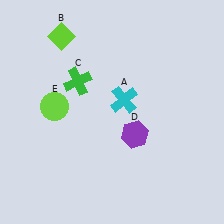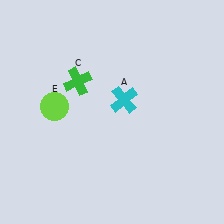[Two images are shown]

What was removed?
The lime diamond (B), the purple hexagon (D) were removed in Image 2.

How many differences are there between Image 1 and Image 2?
There are 2 differences between the two images.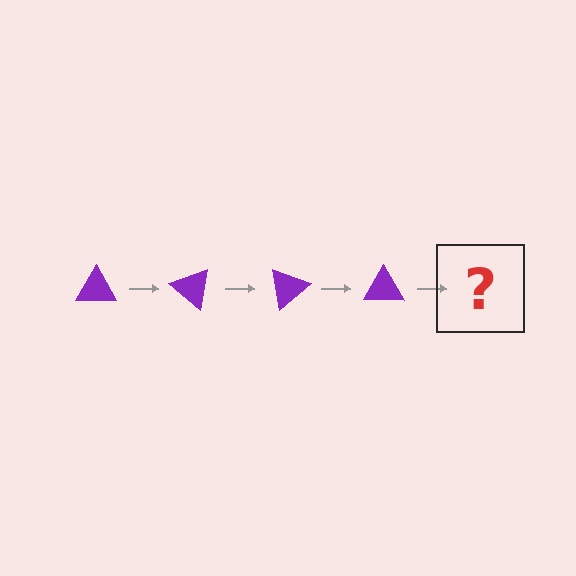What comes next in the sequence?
The next element should be a purple triangle rotated 160 degrees.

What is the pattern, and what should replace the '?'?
The pattern is that the triangle rotates 40 degrees each step. The '?' should be a purple triangle rotated 160 degrees.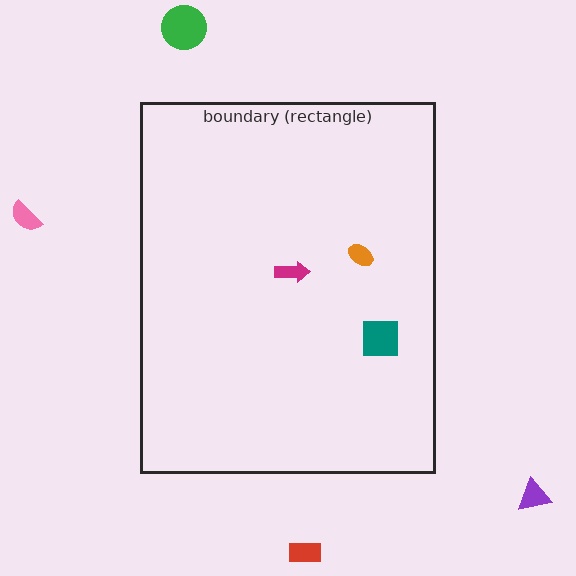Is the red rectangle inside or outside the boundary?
Outside.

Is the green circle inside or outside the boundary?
Outside.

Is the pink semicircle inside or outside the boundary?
Outside.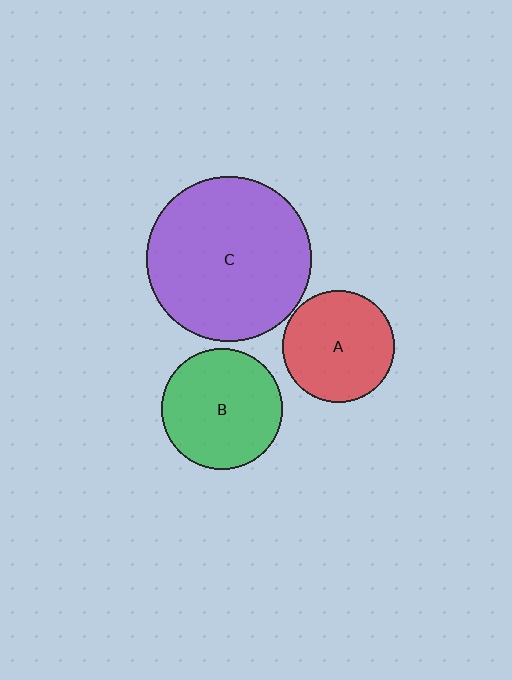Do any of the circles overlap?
No, none of the circles overlap.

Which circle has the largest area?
Circle C (purple).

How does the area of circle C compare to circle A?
Approximately 2.2 times.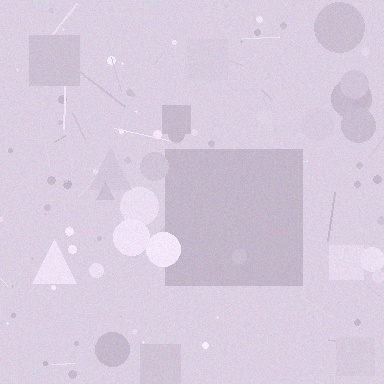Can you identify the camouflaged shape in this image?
The camouflaged shape is a square.